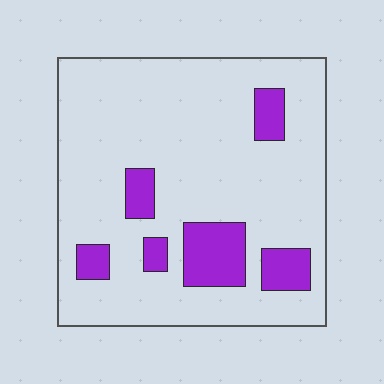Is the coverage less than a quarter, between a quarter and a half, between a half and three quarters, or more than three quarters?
Less than a quarter.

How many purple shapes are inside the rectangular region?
6.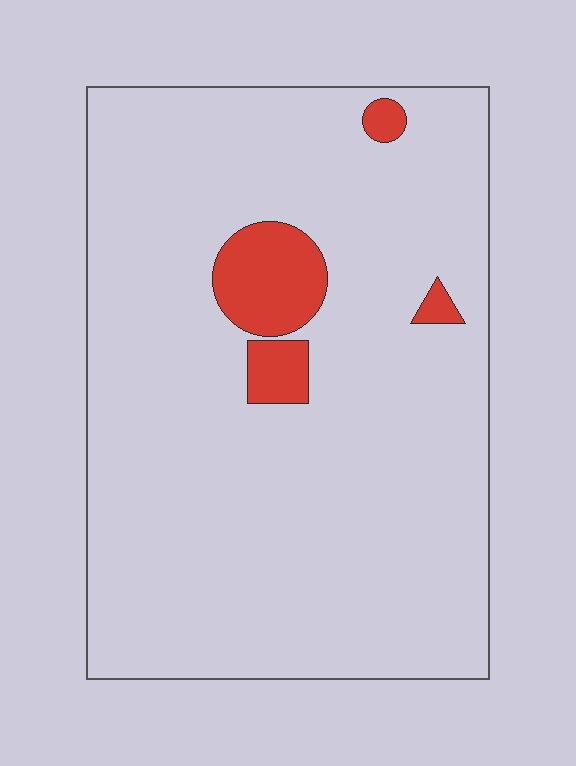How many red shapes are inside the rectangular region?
4.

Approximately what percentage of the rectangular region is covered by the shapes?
Approximately 5%.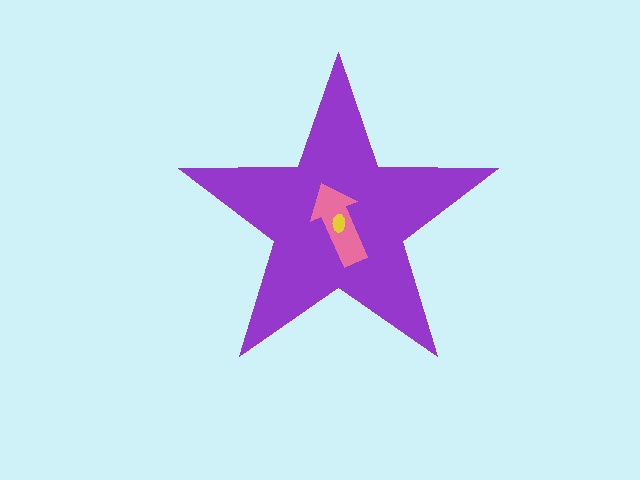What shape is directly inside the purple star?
The pink arrow.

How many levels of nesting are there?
3.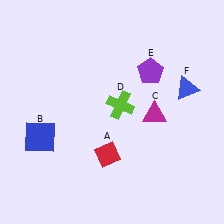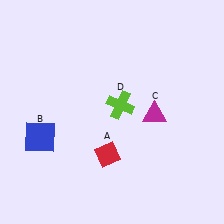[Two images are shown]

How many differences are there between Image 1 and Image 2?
There are 2 differences between the two images.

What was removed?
The purple pentagon (E), the blue triangle (F) were removed in Image 2.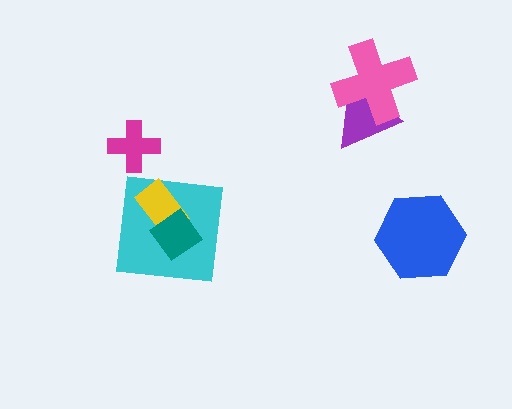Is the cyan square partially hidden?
Yes, it is partially covered by another shape.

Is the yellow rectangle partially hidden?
Yes, it is partially covered by another shape.